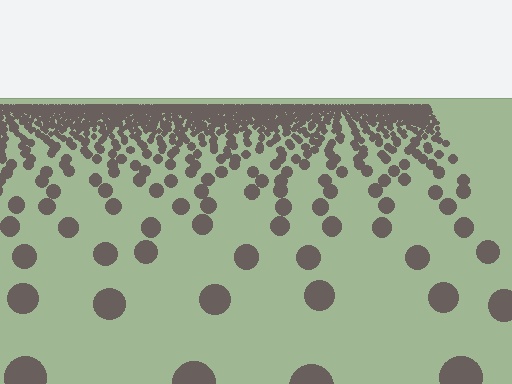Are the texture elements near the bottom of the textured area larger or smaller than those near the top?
Larger. Near the bottom, elements are closer to the viewer and appear at a bigger on-screen size.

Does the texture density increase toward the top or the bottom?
Density increases toward the top.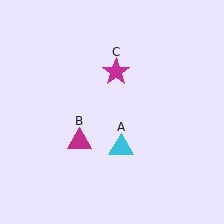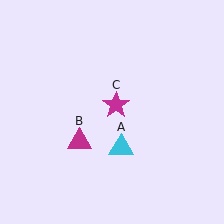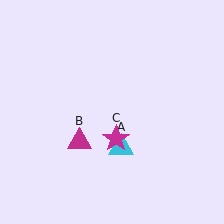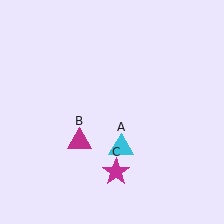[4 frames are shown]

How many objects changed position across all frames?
1 object changed position: magenta star (object C).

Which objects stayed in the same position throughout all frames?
Cyan triangle (object A) and magenta triangle (object B) remained stationary.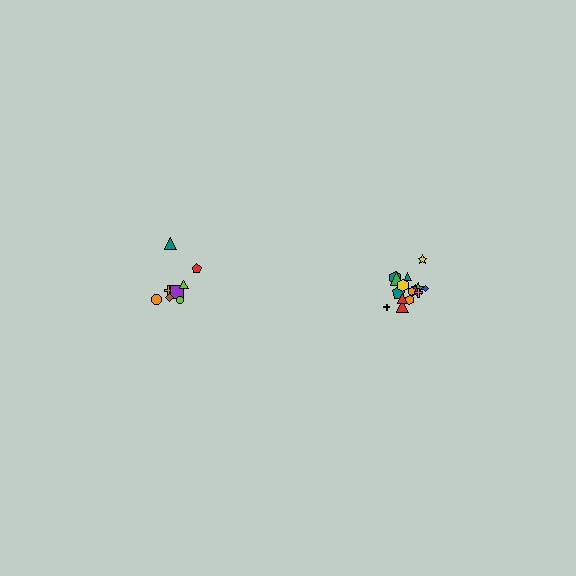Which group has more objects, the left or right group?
The right group.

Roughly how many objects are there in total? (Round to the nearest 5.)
Roughly 25 objects in total.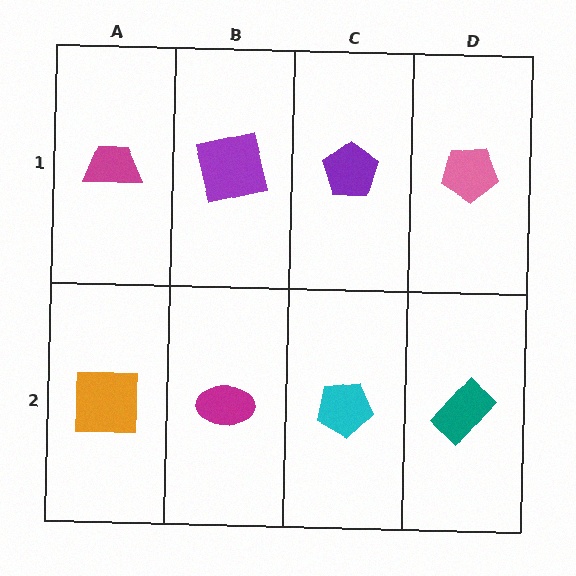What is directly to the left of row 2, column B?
An orange square.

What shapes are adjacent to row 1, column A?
An orange square (row 2, column A), a purple square (row 1, column B).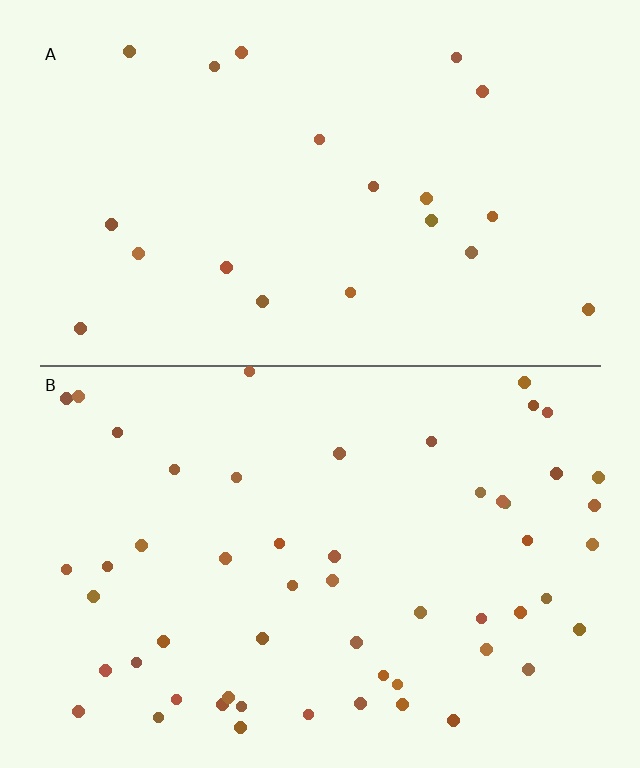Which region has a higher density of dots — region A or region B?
B (the bottom).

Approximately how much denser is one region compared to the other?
Approximately 2.6× — region B over region A.